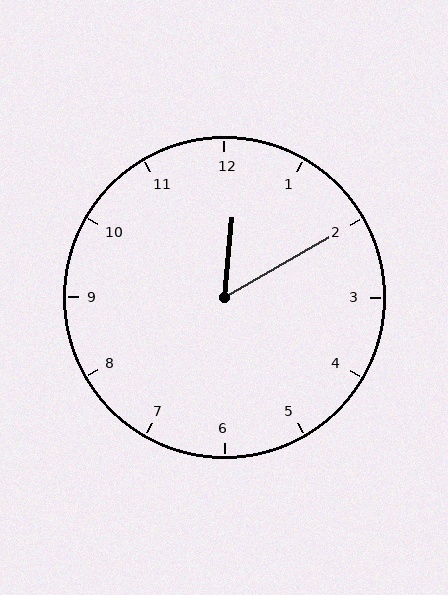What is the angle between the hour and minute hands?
Approximately 55 degrees.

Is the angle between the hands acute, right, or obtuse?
It is acute.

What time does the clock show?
12:10.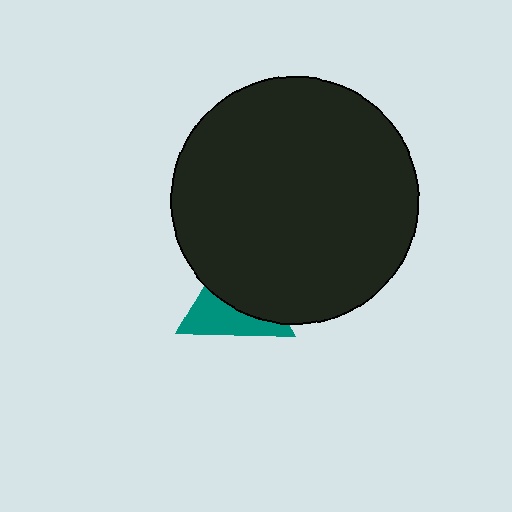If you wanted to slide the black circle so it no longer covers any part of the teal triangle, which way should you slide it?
Slide it up — that is the most direct way to separate the two shapes.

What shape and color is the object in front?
The object in front is a black circle.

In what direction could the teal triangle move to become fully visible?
The teal triangle could move down. That would shift it out from behind the black circle entirely.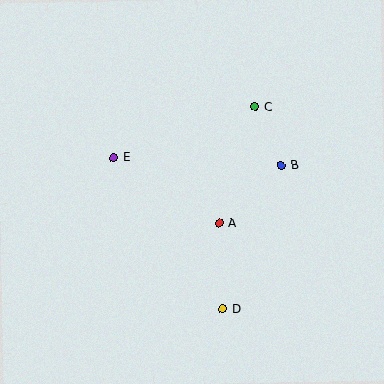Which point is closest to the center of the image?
Point A at (219, 223) is closest to the center.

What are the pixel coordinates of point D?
Point D is at (223, 309).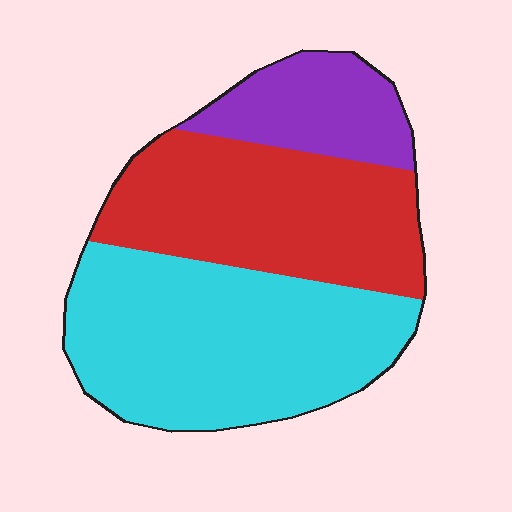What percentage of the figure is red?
Red covers about 35% of the figure.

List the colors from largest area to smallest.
From largest to smallest: cyan, red, purple.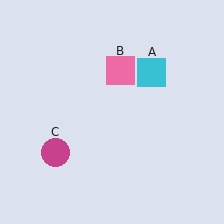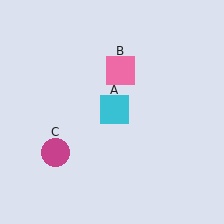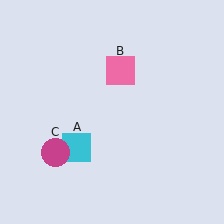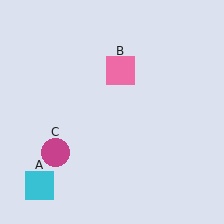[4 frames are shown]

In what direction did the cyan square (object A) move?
The cyan square (object A) moved down and to the left.